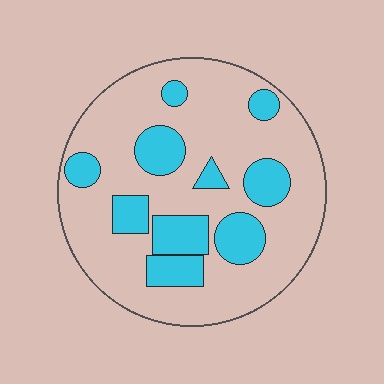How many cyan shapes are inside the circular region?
10.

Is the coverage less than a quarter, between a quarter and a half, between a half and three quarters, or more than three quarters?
Between a quarter and a half.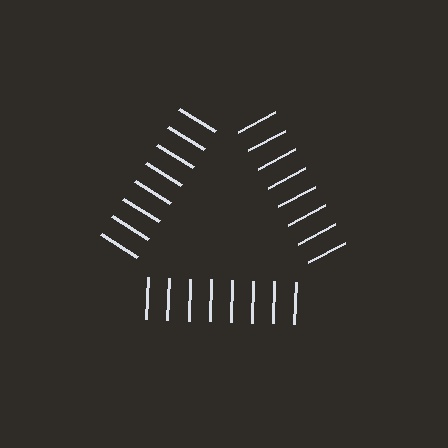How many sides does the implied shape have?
3 sides — the line-ends trace a triangle.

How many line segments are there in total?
24 — 8 along each of the 3 edges.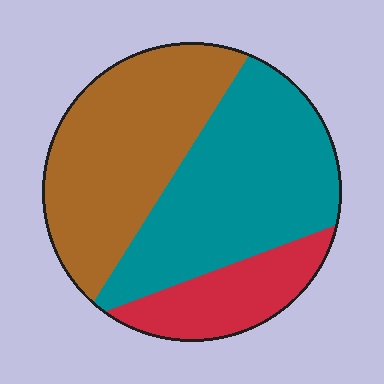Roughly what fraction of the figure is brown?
Brown covers around 40% of the figure.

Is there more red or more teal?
Teal.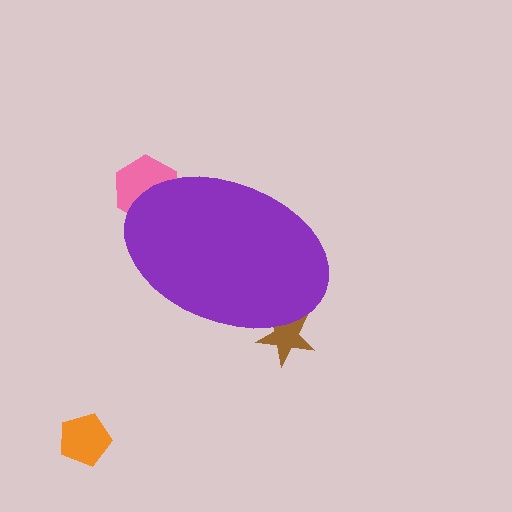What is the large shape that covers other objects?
A purple ellipse.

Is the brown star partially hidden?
Yes, the brown star is partially hidden behind the purple ellipse.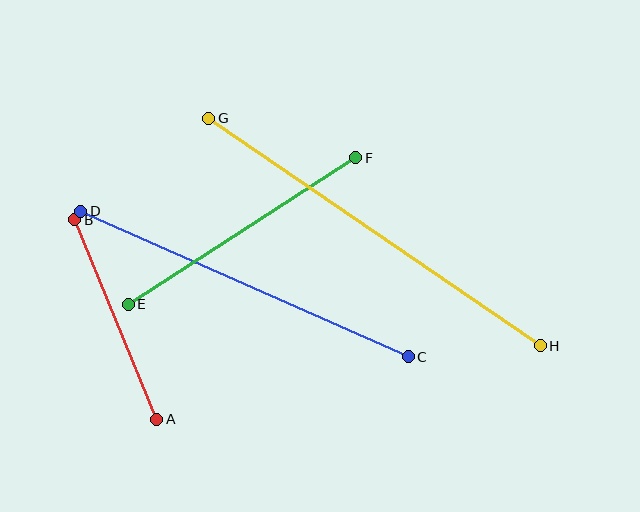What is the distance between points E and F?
The distance is approximately 271 pixels.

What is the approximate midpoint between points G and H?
The midpoint is at approximately (374, 232) pixels.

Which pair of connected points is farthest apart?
Points G and H are farthest apart.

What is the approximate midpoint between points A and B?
The midpoint is at approximately (116, 320) pixels.